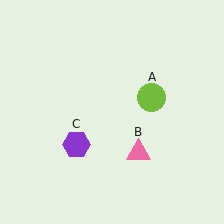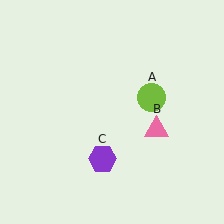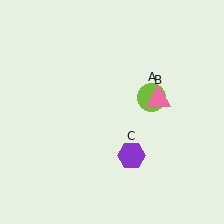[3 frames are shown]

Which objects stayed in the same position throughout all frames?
Lime circle (object A) remained stationary.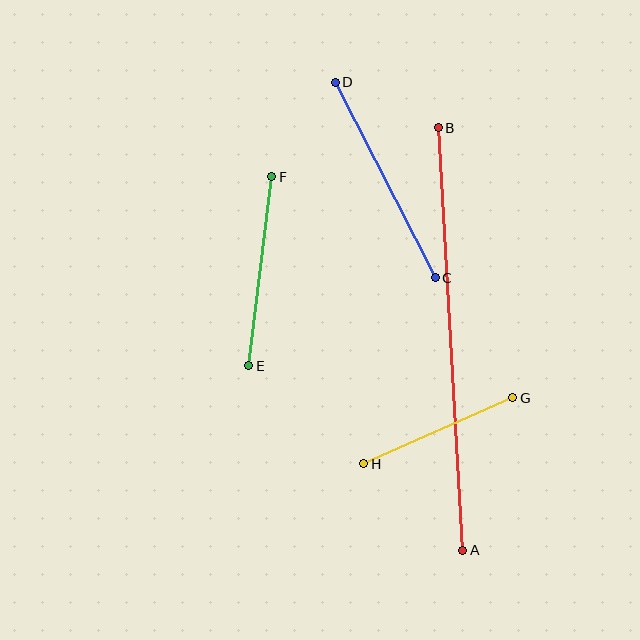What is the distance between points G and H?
The distance is approximately 163 pixels.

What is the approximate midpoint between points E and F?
The midpoint is at approximately (260, 271) pixels.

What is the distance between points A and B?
The distance is approximately 423 pixels.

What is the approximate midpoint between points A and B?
The midpoint is at approximately (451, 339) pixels.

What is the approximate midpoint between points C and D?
The midpoint is at approximately (385, 180) pixels.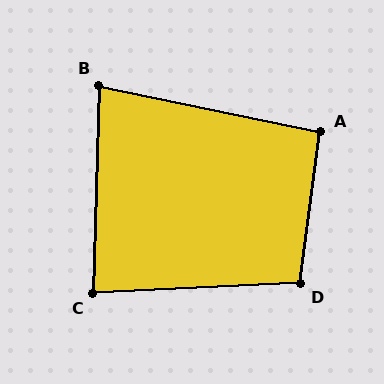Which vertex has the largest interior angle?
D, at approximately 100 degrees.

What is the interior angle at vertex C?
Approximately 86 degrees (approximately right).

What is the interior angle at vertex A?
Approximately 94 degrees (approximately right).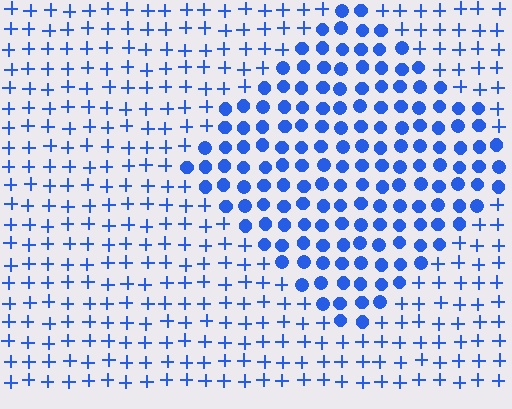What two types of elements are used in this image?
The image uses circles inside the diamond region and plus signs outside it.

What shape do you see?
I see a diamond.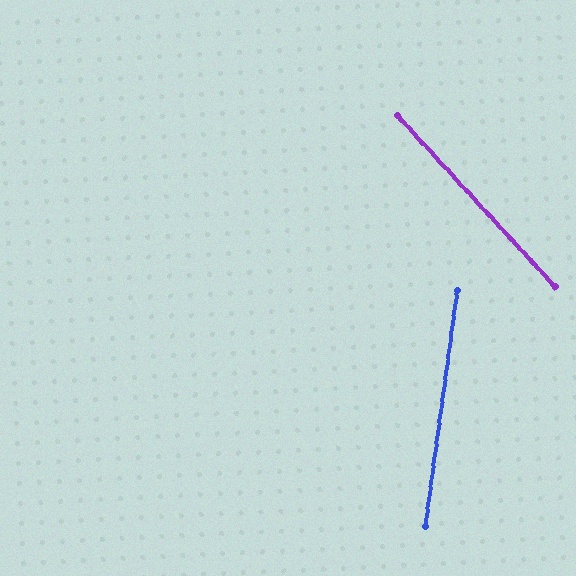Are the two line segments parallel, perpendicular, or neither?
Neither parallel nor perpendicular — they differ by about 50°.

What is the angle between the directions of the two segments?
Approximately 50 degrees.